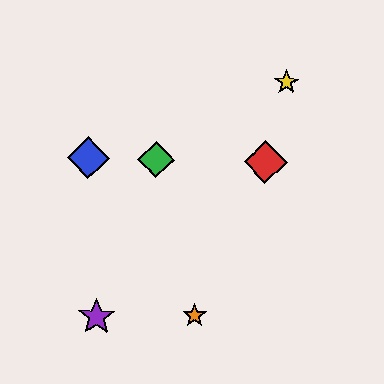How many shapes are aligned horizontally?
3 shapes (the red diamond, the blue diamond, the green diamond) are aligned horizontally.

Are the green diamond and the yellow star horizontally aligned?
No, the green diamond is at y≈159 and the yellow star is at y≈82.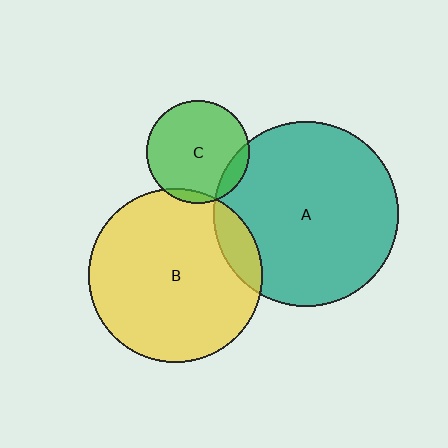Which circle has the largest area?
Circle A (teal).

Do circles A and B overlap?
Yes.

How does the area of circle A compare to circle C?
Approximately 3.2 times.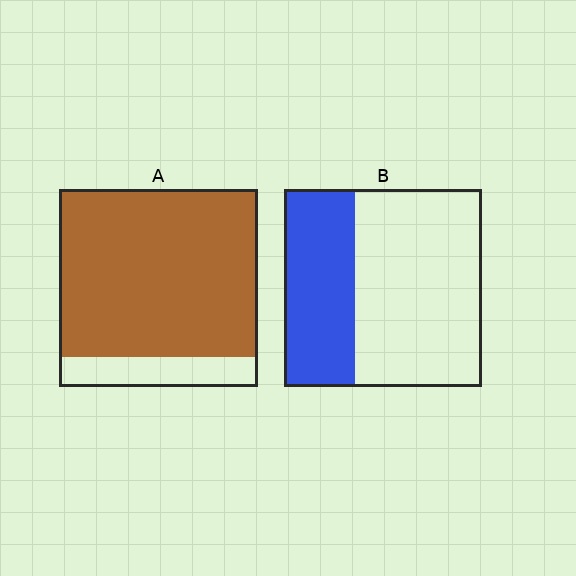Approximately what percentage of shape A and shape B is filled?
A is approximately 85% and B is approximately 35%.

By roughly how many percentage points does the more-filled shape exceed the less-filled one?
By roughly 50 percentage points (A over B).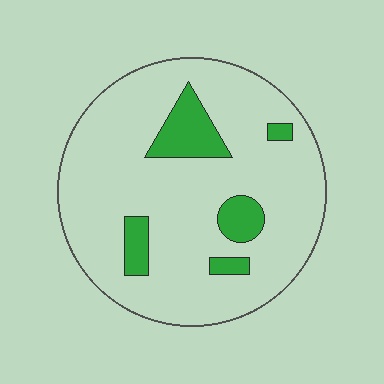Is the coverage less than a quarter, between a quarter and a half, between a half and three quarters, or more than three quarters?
Less than a quarter.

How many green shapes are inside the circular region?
5.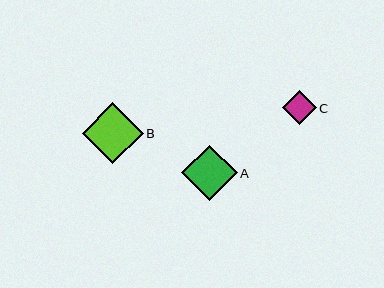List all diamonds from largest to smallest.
From largest to smallest: B, A, C.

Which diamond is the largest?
Diamond B is the largest with a size of approximately 61 pixels.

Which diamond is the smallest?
Diamond C is the smallest with a size of approximately 34 pixels.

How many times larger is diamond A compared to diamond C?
Diamond A is approximately 1.6 times the size of diamond C.